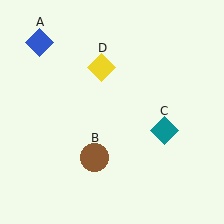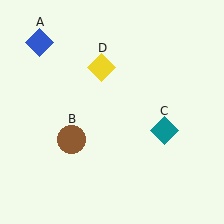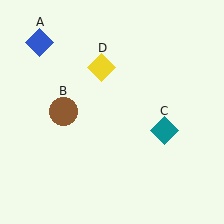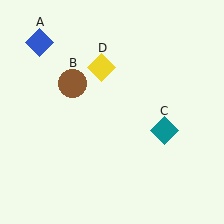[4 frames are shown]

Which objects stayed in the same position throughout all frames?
Blue diamond (object A) and teal diamond (object C) and yellow diamond (object D) remained stationary.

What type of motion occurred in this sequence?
The brown circle (object B) rotated clockwise around the center of the scene.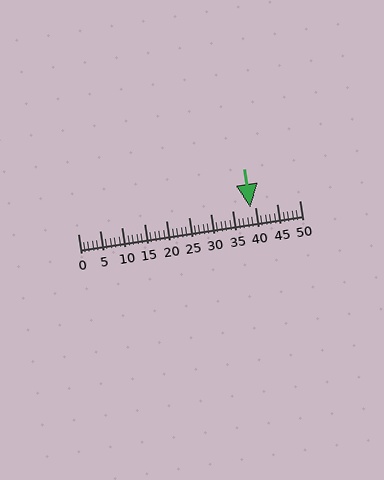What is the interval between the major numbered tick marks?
The major tick marks are spaced 5 units apart.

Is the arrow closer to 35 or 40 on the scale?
The arrow is closer to 40.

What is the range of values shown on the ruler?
The ruler shows values from 0 to 50.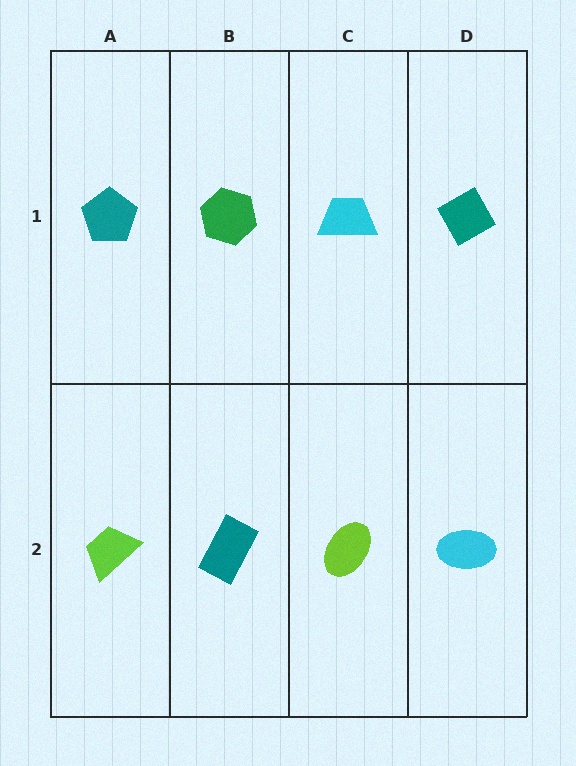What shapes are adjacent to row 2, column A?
A teal pentagon (row 1, column A), a teal rectangle (row 2, column B).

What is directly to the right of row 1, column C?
A teal diamond.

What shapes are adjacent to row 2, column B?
A green hexagon (row 1, column B), a lime trapezoid (row 2, column A), a lime ellipse (row 2, column C).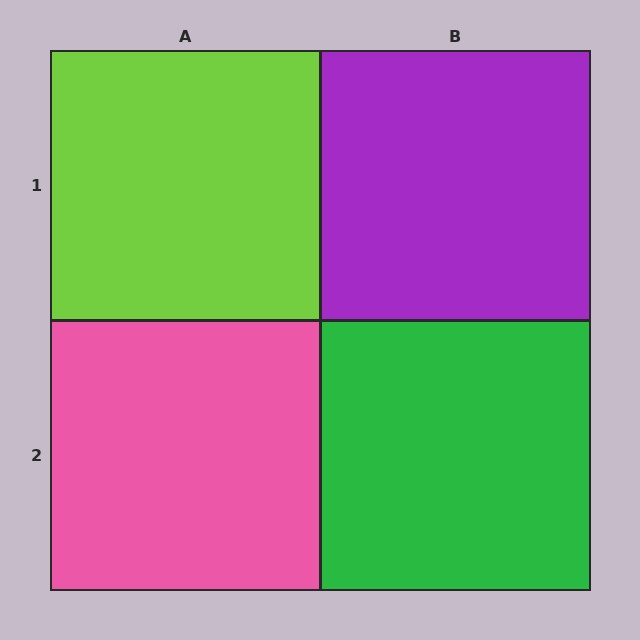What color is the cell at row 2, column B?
Green.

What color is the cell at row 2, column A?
Pink.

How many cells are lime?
1 cell is lime.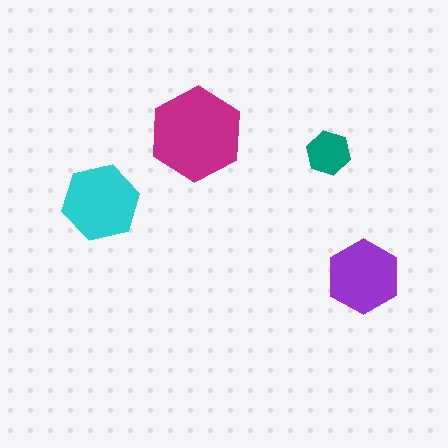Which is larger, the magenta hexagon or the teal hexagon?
The magenta one.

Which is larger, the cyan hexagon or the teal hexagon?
The cyan one.